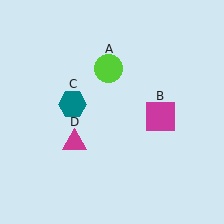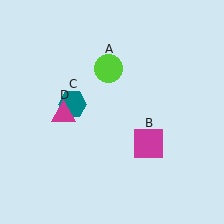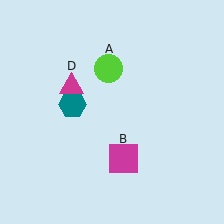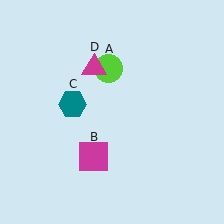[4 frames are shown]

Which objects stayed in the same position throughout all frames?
Lime circle (object A) and teal hexagon (object C) remained stationary.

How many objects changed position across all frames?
2 objects changed position: magenta square (object B), magenta triangle (object D).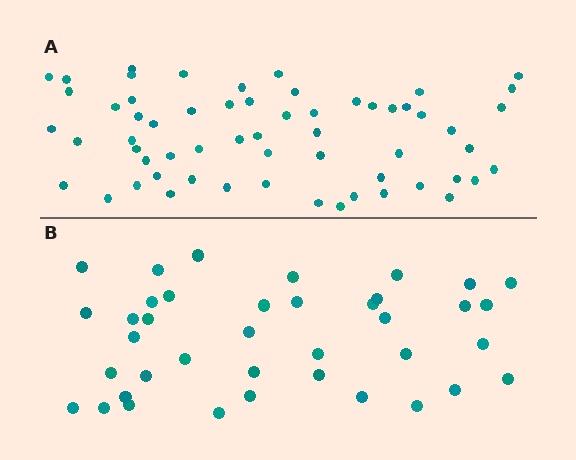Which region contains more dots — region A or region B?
Region A (the top region) has more dots.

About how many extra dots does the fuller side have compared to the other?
Region A has approximately 20 more dots than region B.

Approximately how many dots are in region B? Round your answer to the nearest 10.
About 40 dots. (The exact count is 39, which rounds to 40.)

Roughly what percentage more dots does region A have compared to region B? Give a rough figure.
About 55% more.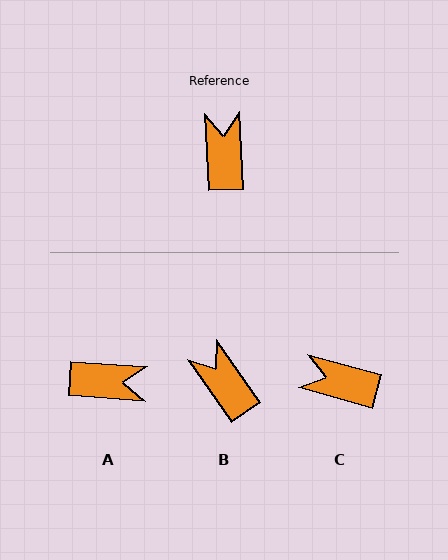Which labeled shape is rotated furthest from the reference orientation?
A, about 96 degrees away.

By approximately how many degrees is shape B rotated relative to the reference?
Approximately 33 degrees counter-clockwise.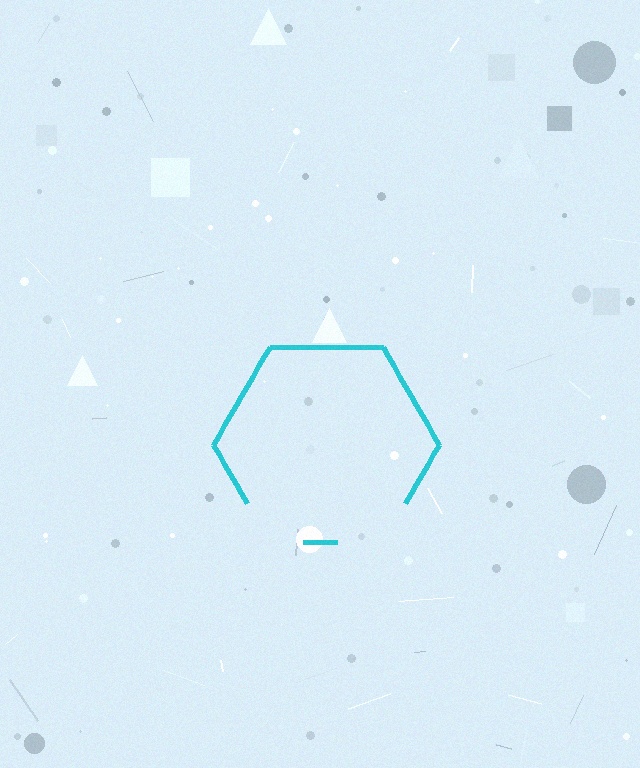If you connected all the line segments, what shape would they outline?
They would outline a hexagon.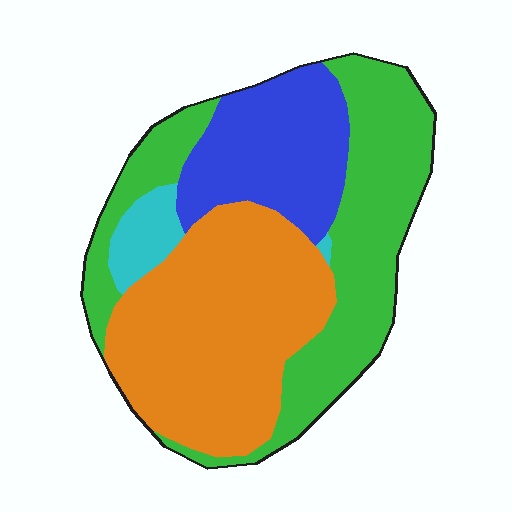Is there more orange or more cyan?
Orange.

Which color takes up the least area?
Cyan, at roughly 5%.